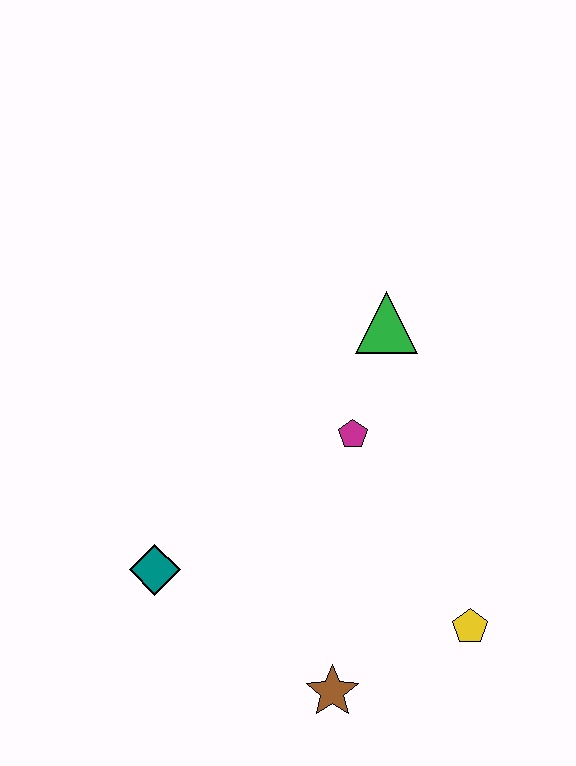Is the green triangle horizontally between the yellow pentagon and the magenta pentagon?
Yes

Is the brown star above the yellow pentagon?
No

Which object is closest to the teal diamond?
The brown star is closest to the teal diamond.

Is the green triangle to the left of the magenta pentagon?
No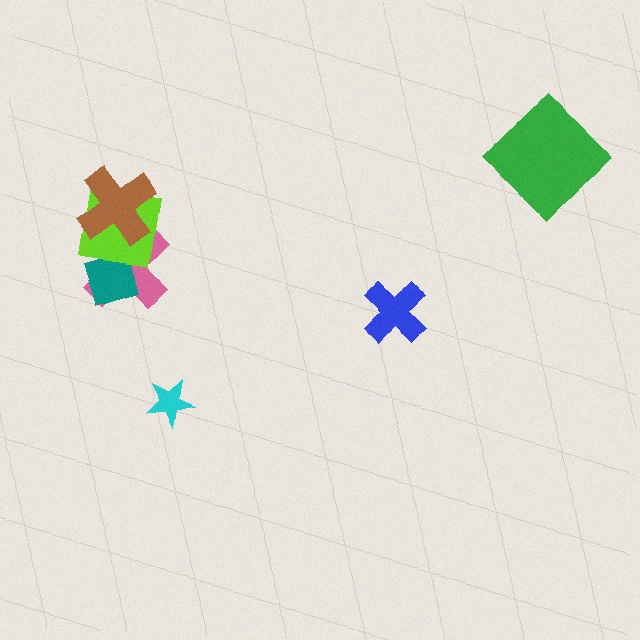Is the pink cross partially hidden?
Yes, it is partially covered by another shape.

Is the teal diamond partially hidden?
Yes, it is partially covered by another shape.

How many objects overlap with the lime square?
3 objects overlap with the lime square.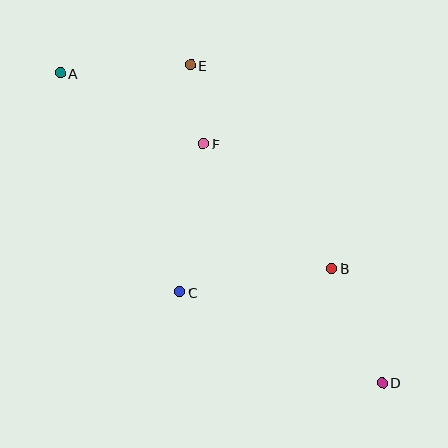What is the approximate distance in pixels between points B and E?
The distance between B and E is approximately 247 pixels.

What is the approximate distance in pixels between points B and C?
The distance between B and C is approximately 154 pixels.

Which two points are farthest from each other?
Points A and D are farthest from each other.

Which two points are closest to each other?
Points E and F are closest to each other.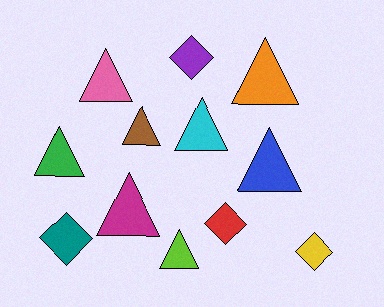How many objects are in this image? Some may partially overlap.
There are 12 objects.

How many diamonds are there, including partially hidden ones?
There are 4 diamonds.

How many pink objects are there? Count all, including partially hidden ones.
There is 1 pink object.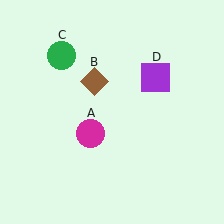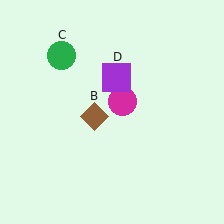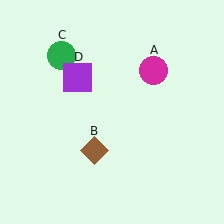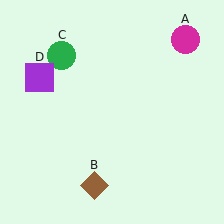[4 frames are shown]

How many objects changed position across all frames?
3 objects changed position: magenta circle (object A), brown diamond (object B), purple square (object D).